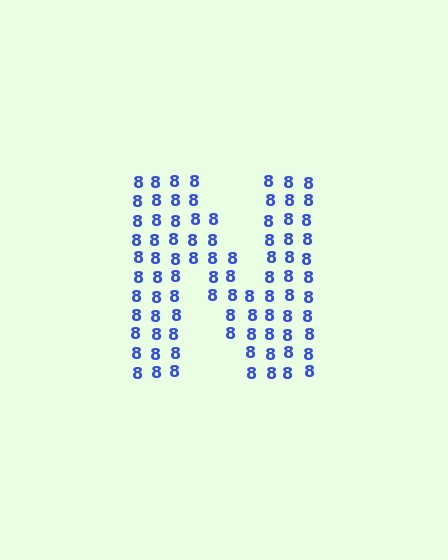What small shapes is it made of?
It is made of small digit 8's.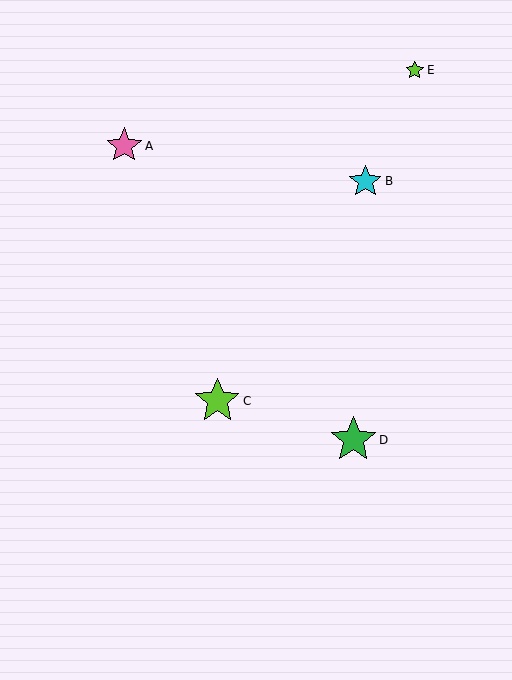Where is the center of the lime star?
The center of the lime star is at (415, 70).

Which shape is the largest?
The green star (labeled D) is the largest.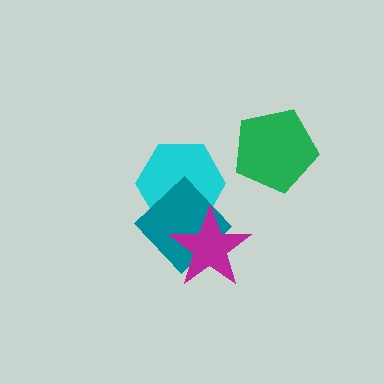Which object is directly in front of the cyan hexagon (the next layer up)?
The teal diamond is directly in front of the cyan hexagon.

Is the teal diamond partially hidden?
Yes, it is partially covered by another shape.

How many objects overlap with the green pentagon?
0 objects overlap with the green pentagon.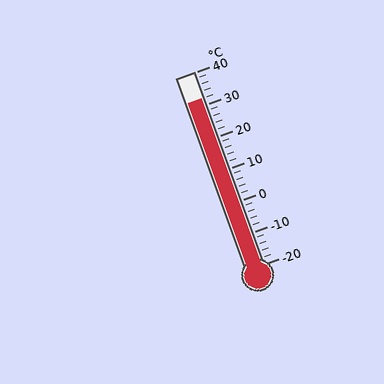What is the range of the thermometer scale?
The thermometer scale ranges from -20°C to 40°C.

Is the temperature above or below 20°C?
The temperature is above 20°C.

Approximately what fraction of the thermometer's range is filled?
The thermometer is filled to approximately 85% of its range.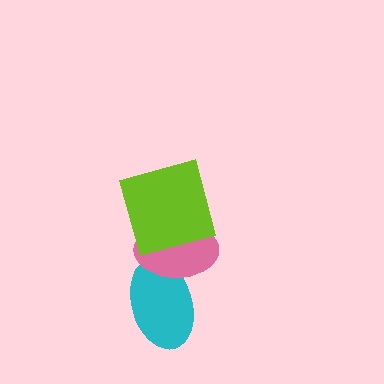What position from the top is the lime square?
The lime square is 1st from the top.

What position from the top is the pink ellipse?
The pink ellipse is 2nd from the top.